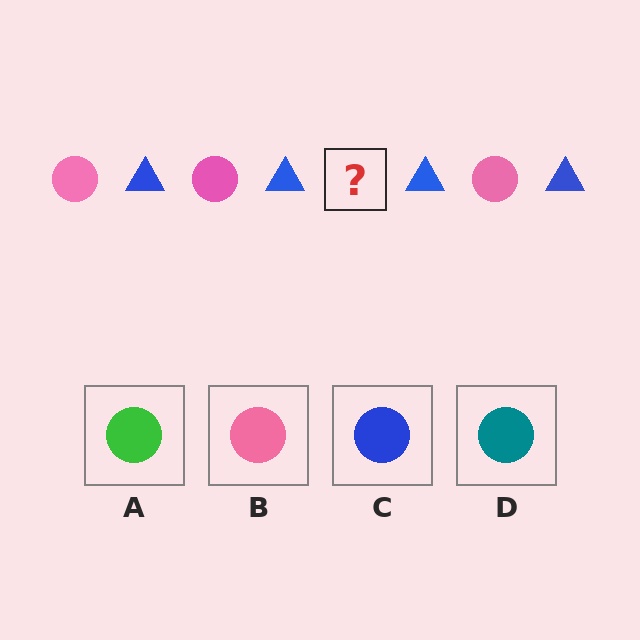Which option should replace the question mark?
Option B.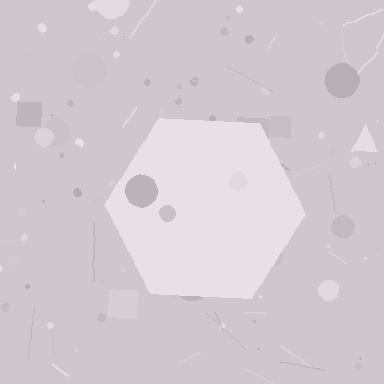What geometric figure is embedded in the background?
A hexagon is embedded in the background.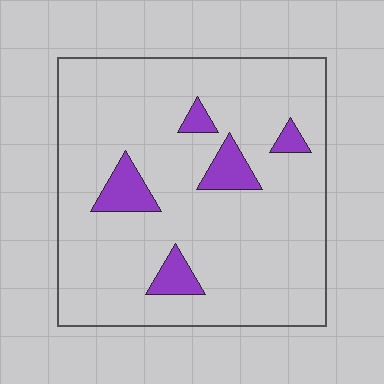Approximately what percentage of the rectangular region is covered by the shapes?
Approximately 10%.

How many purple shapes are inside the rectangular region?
5.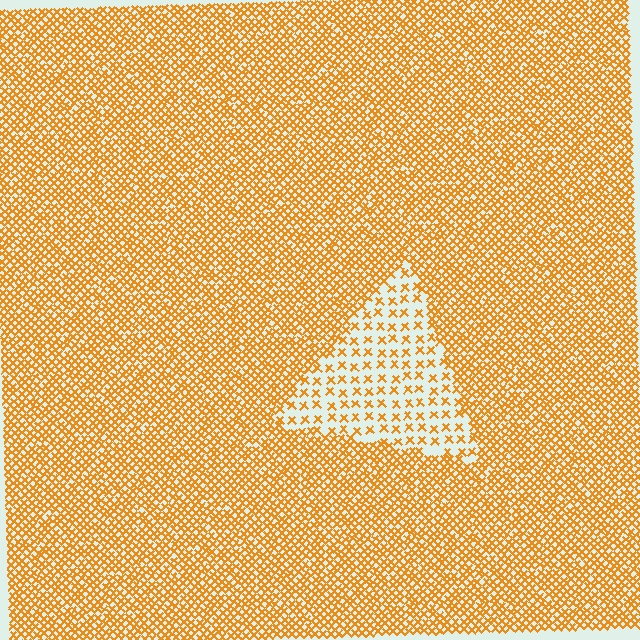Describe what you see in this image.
The image contains small orange elements arranged at two different densities. A triangle-shaped region is visible where the elements are less densely packed than the surrounding area.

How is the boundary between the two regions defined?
The boundary is defined by a change in element density (approximately 2.7x ratio). All elements are the same color, size, and shape.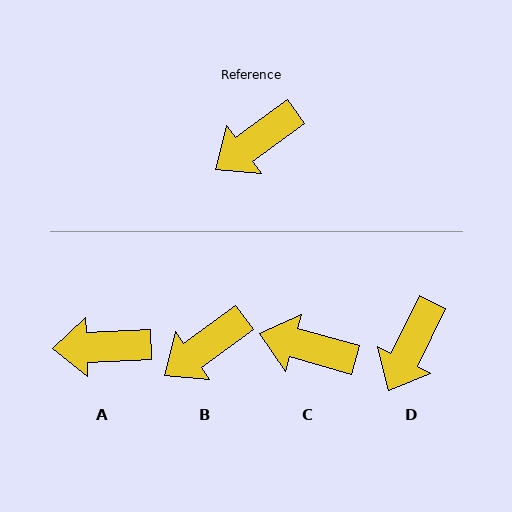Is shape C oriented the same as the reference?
No, it is off by about 51 degrees.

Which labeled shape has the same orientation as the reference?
B.